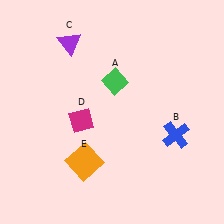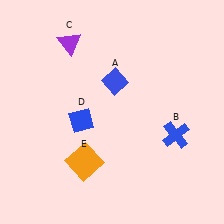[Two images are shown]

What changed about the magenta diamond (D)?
In Image 1, D is magenta. In Image 2, it changed to blue.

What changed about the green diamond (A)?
In Image 1, A is green. In Image 2, it changed to blue.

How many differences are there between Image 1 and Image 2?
There are 2 differences between the two images.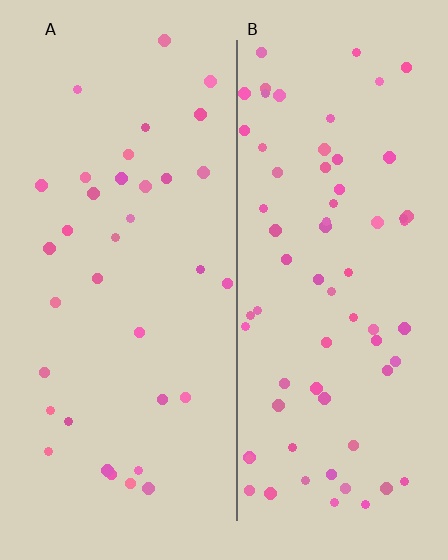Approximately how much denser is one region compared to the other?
Approximately 2.0× — region B over region A.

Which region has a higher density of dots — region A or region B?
B (the right).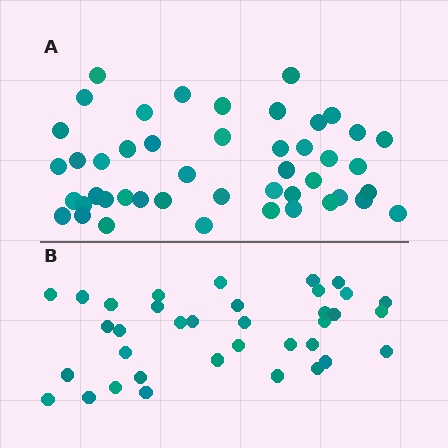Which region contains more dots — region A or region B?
Region A (the top region) has more dots.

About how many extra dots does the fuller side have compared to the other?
Region A has roughly 10 or so more dots than region B.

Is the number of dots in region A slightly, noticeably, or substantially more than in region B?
Region A has noticeably more, but not dramatically so. The ratio is roughly 1.3 to 1.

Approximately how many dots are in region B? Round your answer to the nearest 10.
About 40 dots. (The exact count is 36, which rounds to 40.)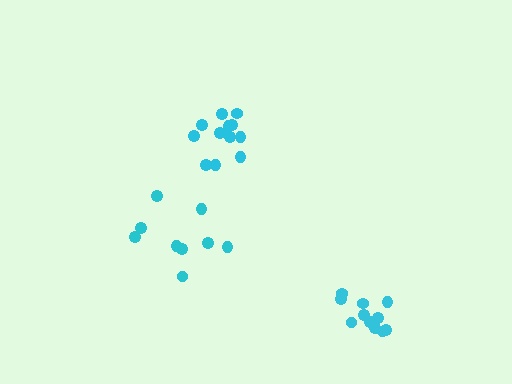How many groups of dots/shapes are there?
There are 3 groups.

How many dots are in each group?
Group 1: 9 dots, Group 2: 11 dots, Group 3: 12 dots (32 total).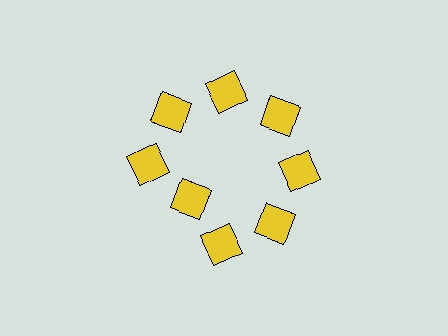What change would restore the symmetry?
The symmetry would be restored by moving it outward, back onto the ring so that all 8 diamonds sit at equal angles and equal distance from the center.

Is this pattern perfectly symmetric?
No. The 8 yellow diamonds are arranged in a ring, but one element near the 8 o'clock position is pulled inward toward the center, breaking the 8-fold rotational symmetry.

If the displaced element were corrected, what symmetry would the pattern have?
It would have 8-fold rotational symmetry — the pattern would map onto itself every 45 degrees.